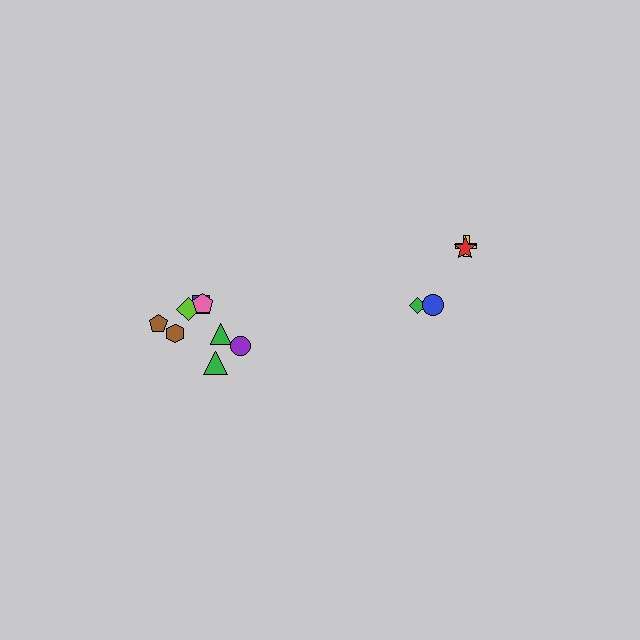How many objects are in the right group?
There are 4 objects.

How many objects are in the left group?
There are 8 objects.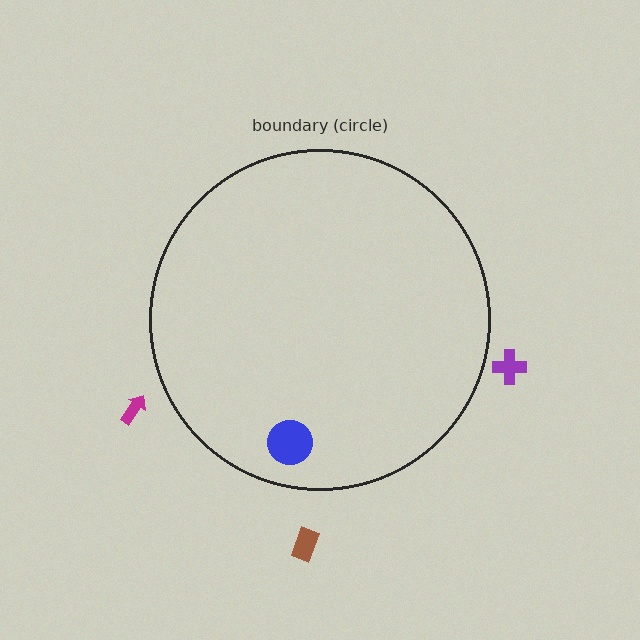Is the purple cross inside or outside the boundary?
Outside.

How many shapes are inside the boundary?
1 inside, 3 outside.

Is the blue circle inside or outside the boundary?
Inside.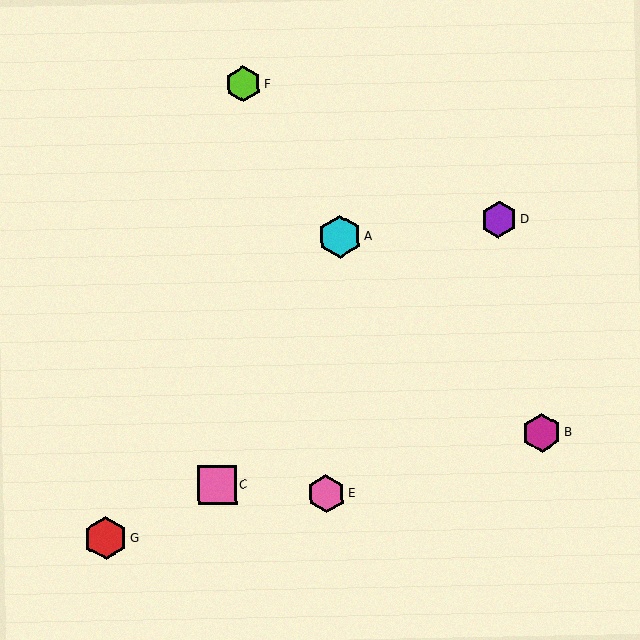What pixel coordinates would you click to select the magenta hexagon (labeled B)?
Click at (542, 433) to select the magenta hexagon B.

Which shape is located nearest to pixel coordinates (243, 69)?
The lime hexagon (labeled F) at (243, 84) is nearest to that location.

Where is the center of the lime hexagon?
The center of the lime hexagon is at (243, 84).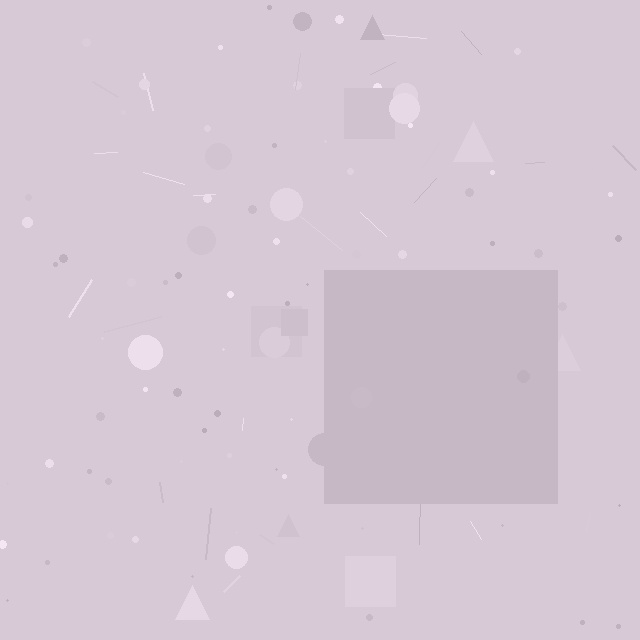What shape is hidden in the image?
A square is hidden in the image.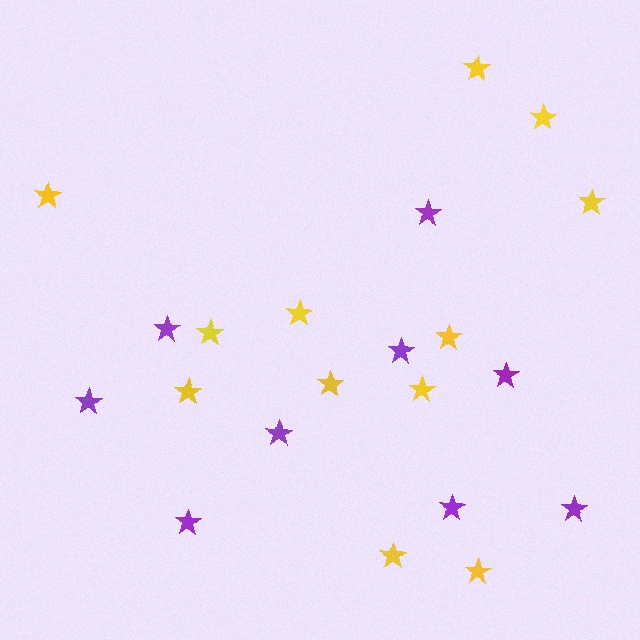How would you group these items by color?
There are 2 groups: one group of yellow stars (12) and one group of purple stars (9).